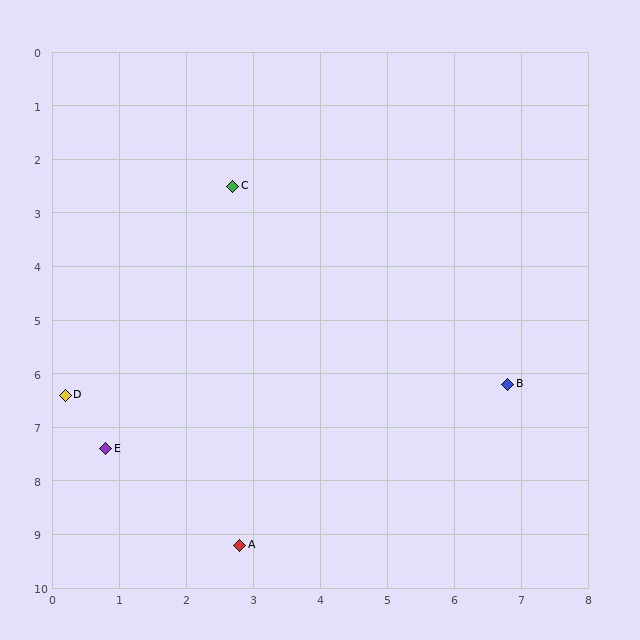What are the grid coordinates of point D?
Point D is at approximately (0.2, 6.4).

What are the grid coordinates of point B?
Point B is at approximately (6.8, 6.2).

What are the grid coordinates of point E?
Point E is at approximately (0.8, 7.4).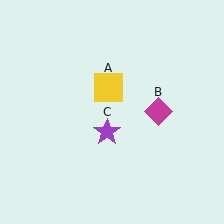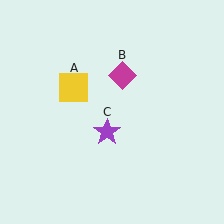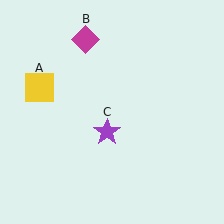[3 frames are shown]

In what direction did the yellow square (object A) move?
The yellow square (object A) moved left.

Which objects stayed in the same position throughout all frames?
Purple star (object C) remained stationary.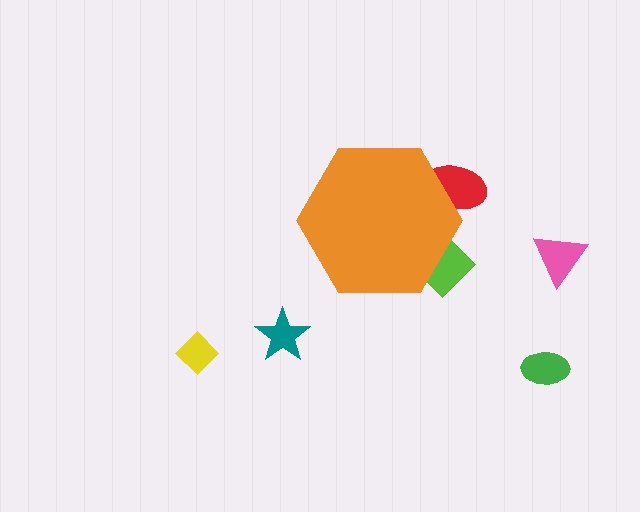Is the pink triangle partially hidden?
No, the pink triangle is fully visible.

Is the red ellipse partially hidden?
Yes, the red ellipse is partially hidden behind the orange hexagon.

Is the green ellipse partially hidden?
No, the green ellipse is fully visible.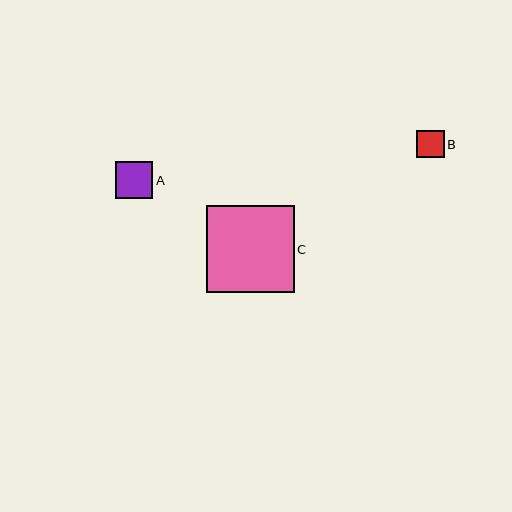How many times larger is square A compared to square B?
Square A is approximately 1.4 times the size of square B.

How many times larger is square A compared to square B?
Square A is approximately 1.4 times the size of square B.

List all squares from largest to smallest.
From largest to smallest: C, A, B.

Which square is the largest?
Square C is the largest with a size of approximately 88 pixels.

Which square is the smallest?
Square B is the smallest with a size of approximately 27 pixels.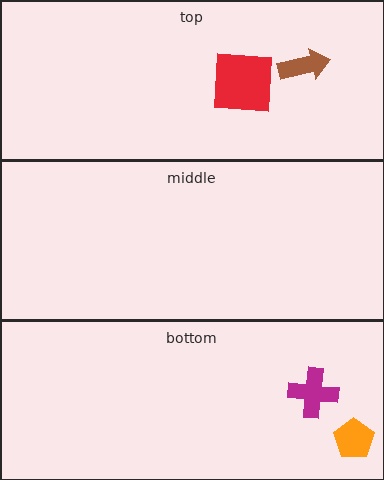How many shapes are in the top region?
2.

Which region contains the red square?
The top region.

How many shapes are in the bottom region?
2.